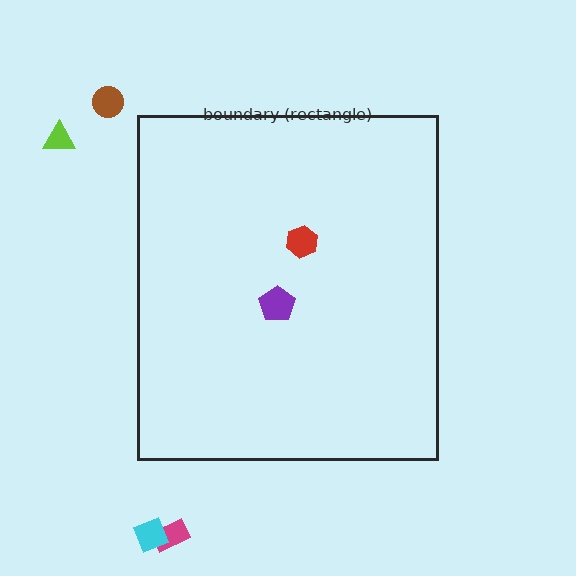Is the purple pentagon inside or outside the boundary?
Inside.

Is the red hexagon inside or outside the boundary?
Inside.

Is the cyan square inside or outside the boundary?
Outside.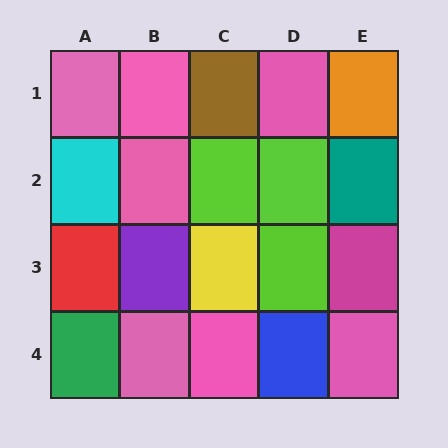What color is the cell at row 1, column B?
Pink.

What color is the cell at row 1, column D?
Pink.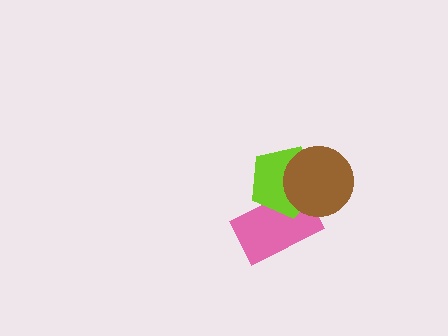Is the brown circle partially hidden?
No, no other shape covers it.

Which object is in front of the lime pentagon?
The brown circle is in front of the lime pentagon.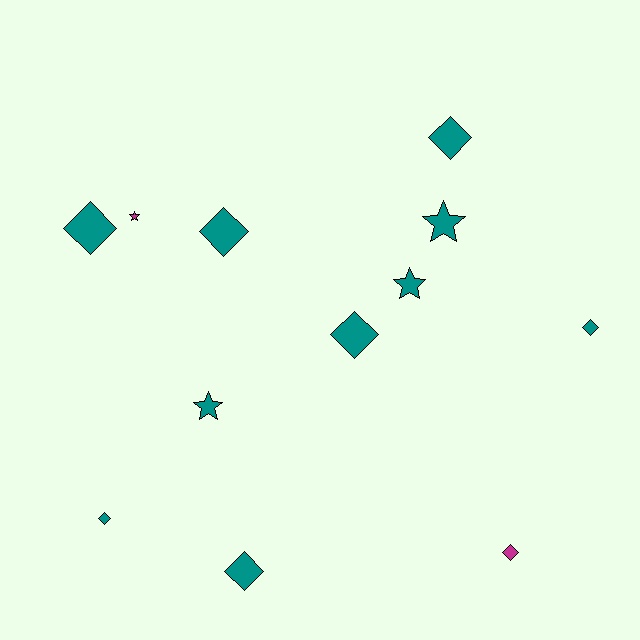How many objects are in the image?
There are 12 objects.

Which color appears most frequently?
Teal, with 10 objects.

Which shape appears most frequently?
Diamond, with 8 objects.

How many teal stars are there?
There are 3 teal stars.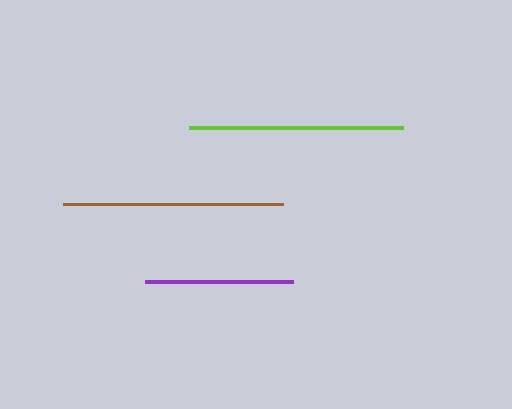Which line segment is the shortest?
The purple line is the shortest at approximately 148 pixels.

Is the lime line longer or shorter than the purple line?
The lime line is longer than the purple line.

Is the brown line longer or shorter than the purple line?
The brown line is longer than the purple line.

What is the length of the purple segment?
The purple segment is approximately 148 pixels long.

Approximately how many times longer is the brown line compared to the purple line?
The brown line is approximately 1.5 times the length of the purple line.